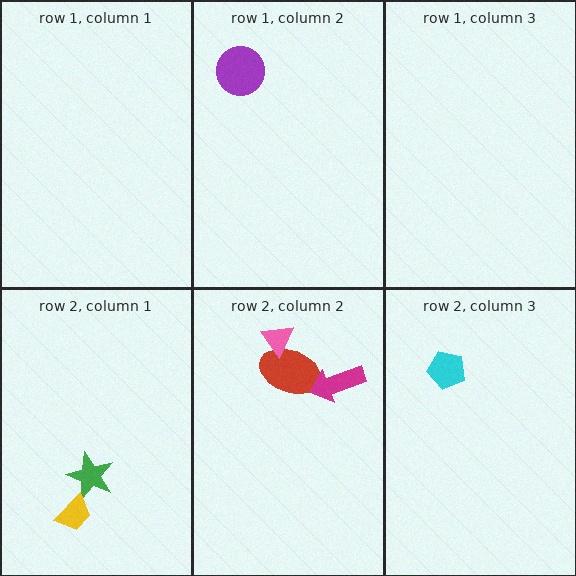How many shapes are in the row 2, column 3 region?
1.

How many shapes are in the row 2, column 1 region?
2.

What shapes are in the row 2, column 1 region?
The green star, the yellow trapezoid.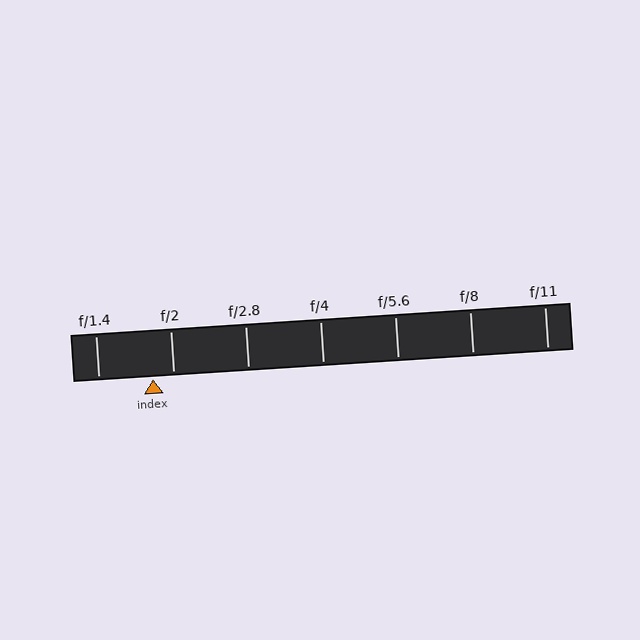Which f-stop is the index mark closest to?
The index mark is closest to f/2.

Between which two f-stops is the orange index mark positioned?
The index mark is between f/1.4 and f/2.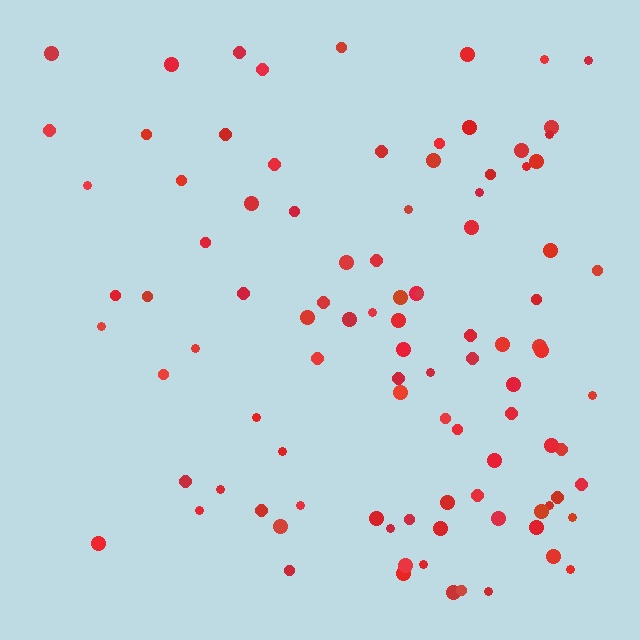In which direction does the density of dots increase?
From left to right, with the right side densest.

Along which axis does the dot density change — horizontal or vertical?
Horizontal.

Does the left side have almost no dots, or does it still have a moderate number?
Still a moderate number, just noticeably fewer than the right.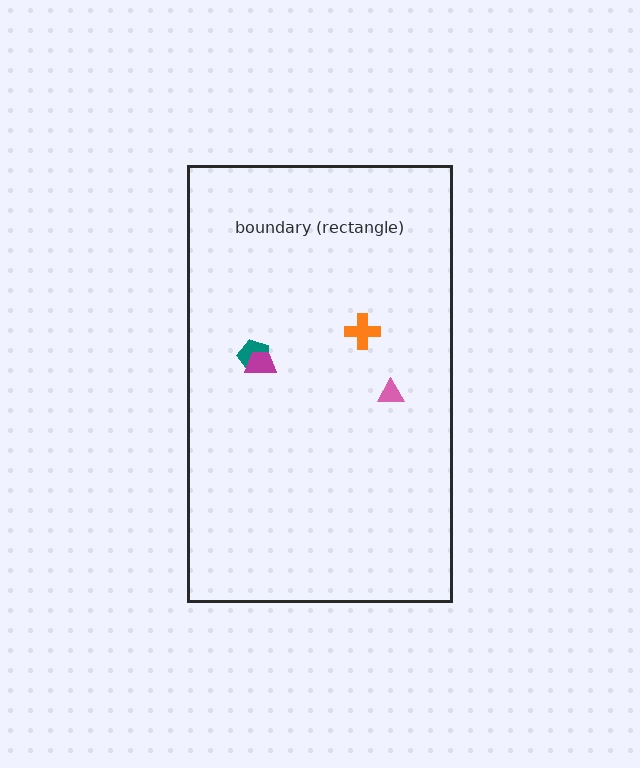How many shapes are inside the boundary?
4 inside, 0 outside.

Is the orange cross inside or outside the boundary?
Inside.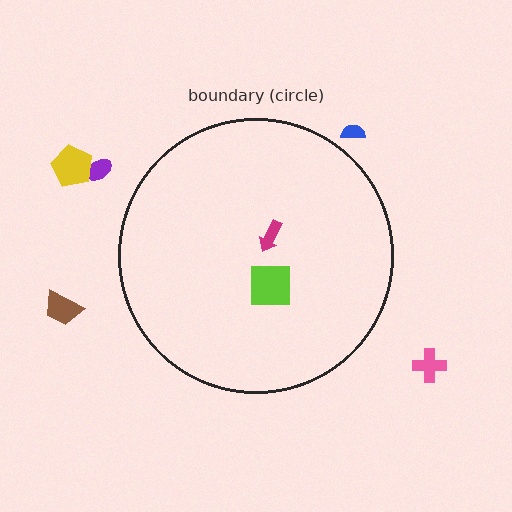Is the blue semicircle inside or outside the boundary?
Outside.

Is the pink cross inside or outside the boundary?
Outside.